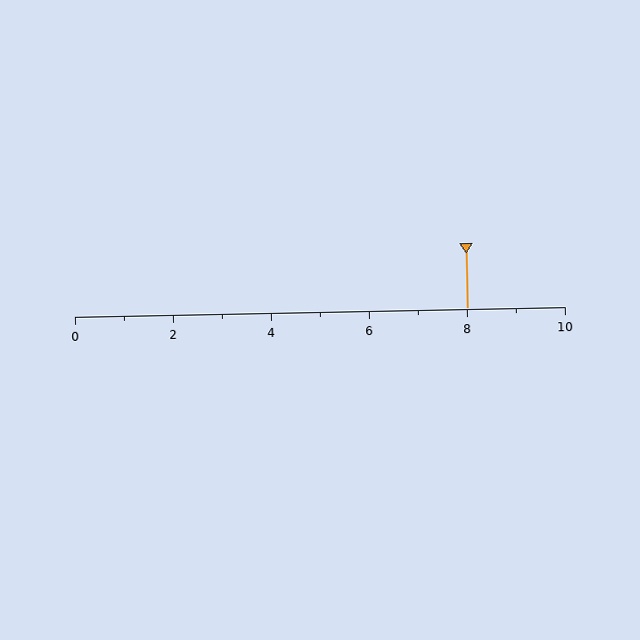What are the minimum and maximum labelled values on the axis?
The axis runs from 0 to 10.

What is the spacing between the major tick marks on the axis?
The major ticks are spaced 2 apart.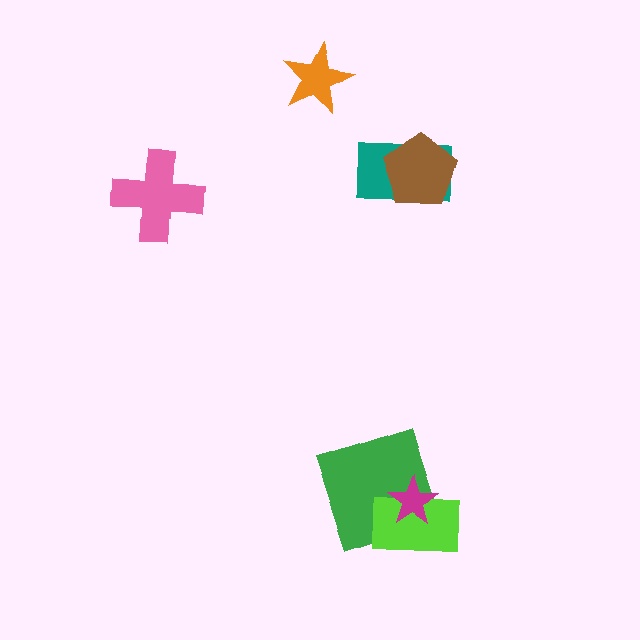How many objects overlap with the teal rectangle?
1 object overlaps with the teal rectangle.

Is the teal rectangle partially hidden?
Yes, it is partially covered by another shape.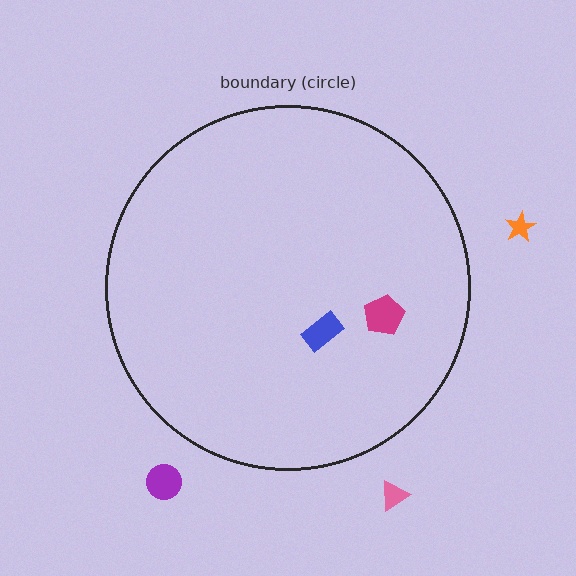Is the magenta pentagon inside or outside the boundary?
Inside.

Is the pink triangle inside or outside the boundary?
Outside.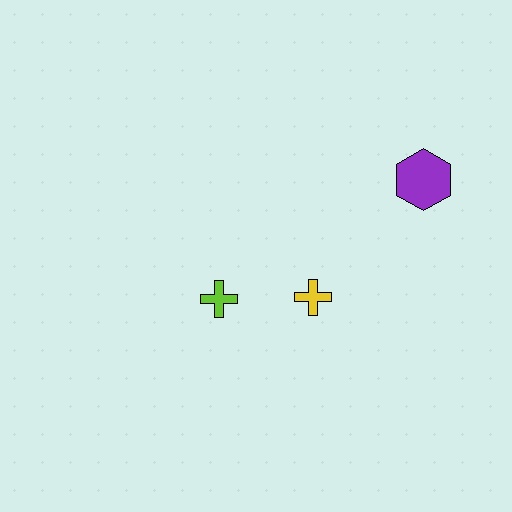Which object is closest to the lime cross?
The yellow cross is closest to the lime cross.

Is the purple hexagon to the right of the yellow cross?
Yes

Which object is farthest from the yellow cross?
The purple hexagon is farthest from the yellow cross.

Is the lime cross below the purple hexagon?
Yes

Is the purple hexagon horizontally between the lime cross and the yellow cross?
No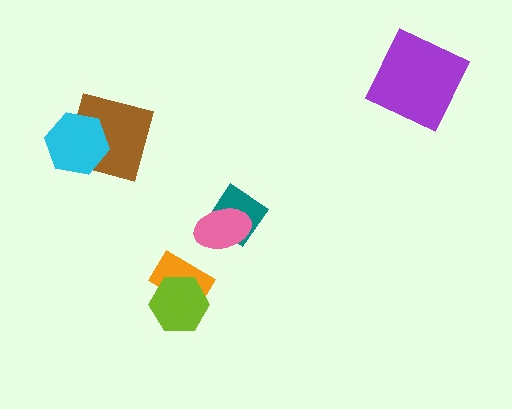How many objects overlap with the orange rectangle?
1 object overlaps with the orange rectangle.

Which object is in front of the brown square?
The cyan hexagon is in front of the brown square.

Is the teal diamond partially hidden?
Yes, it is partially covered by another shape.